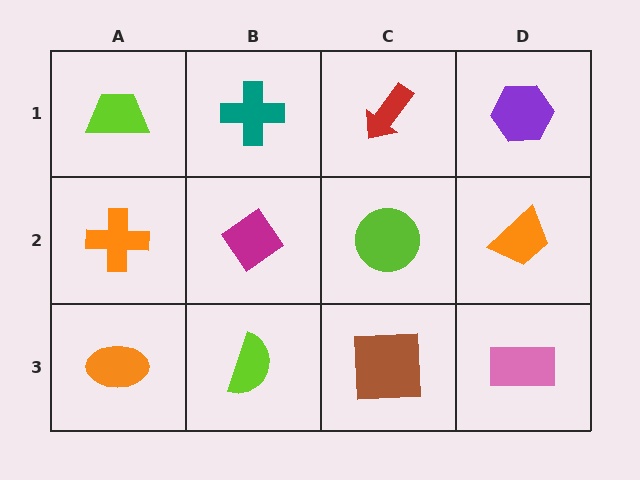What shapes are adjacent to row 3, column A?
An orange cross (row 2, column A), a lime semicircle (row 3, column B).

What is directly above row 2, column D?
A purple hexagon.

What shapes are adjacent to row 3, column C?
A lime circle (row 2, column C), a lime semicircle (row 3, column B), a pink rectangle (row 3, column D).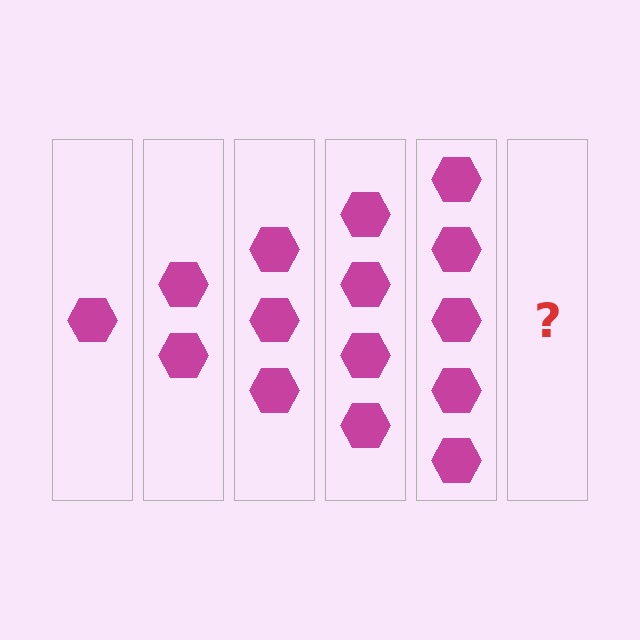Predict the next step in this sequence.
The next step is 6 hexagons.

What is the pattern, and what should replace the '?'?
The pattern is that each step adds one more hexagon. The '?' should be 6 hexagons.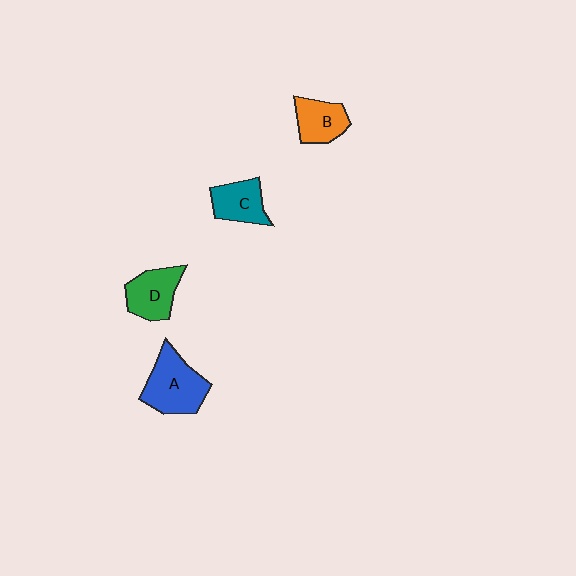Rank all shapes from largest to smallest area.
From largest to smallest: A (blue), D (green), C (teal), B (orange).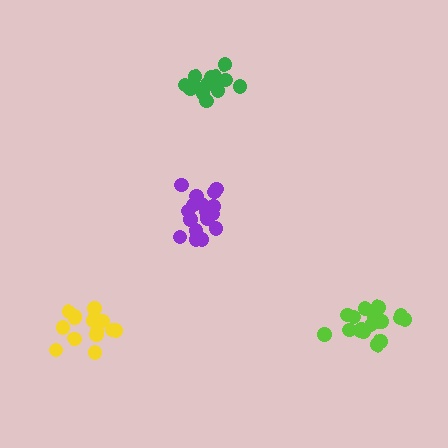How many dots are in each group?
Group 1: 18 dots, Group 2: 14 dots, Group 3: 19 dots, Group 4: 15 dots (66 total).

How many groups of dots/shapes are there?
There are 4 groups.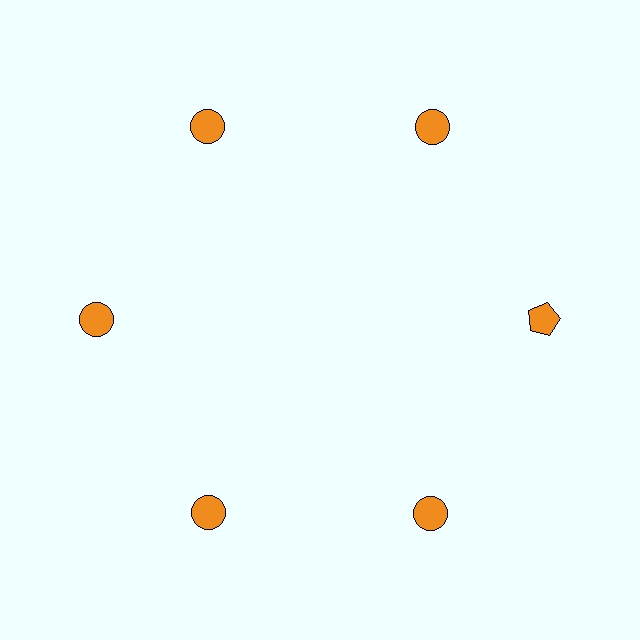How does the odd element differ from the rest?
It has a different shape: pentagon instead of circle.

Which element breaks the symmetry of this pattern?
The orange pentagon at roughly the 3 o'clock position breaks the symmetry. All other shapes are orange circles.